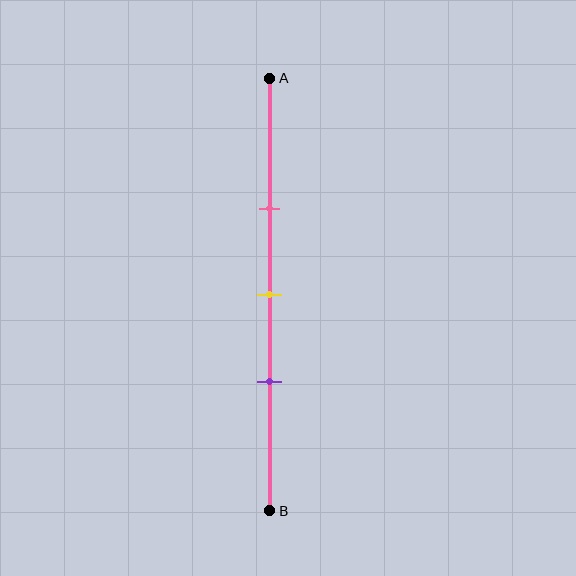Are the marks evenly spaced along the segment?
Yes, the marks are approximately evenly spaced.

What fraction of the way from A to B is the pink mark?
The pink mark is approximately 30% (0.3) of the way from A to B.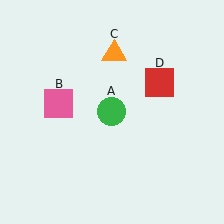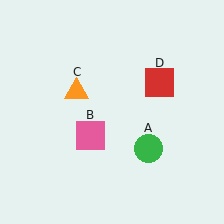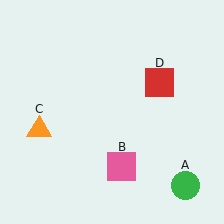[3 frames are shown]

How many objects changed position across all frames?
3 objects changed position: green circle (object A), pink square (object B), orange triangle (object C).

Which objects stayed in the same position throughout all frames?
Red square (object D) remained stationary.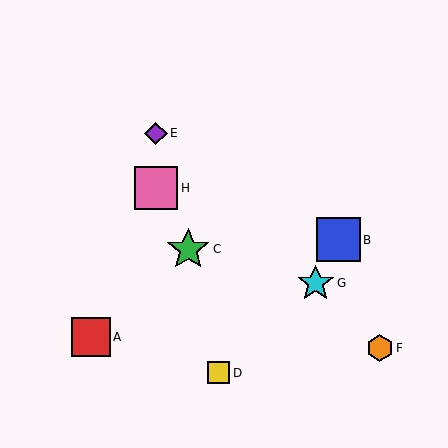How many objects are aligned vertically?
2 objects (E, H) are aligned vertically.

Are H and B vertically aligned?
No, H is at x≈156 and B is at x≈338.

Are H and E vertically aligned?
Yes, both are at x≈156.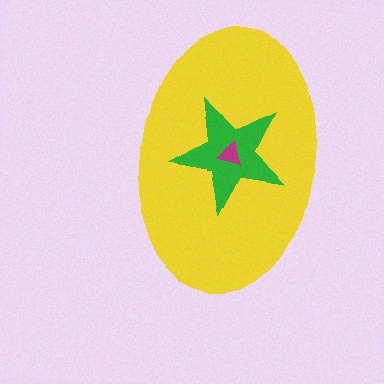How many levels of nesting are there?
3.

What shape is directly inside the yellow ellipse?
The green star.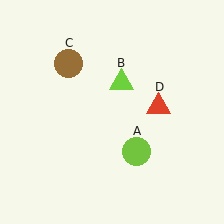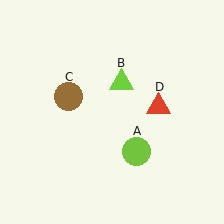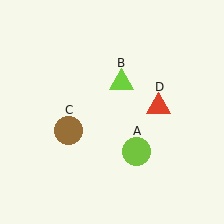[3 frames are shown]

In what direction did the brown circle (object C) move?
The brown circle (object C) moved down.